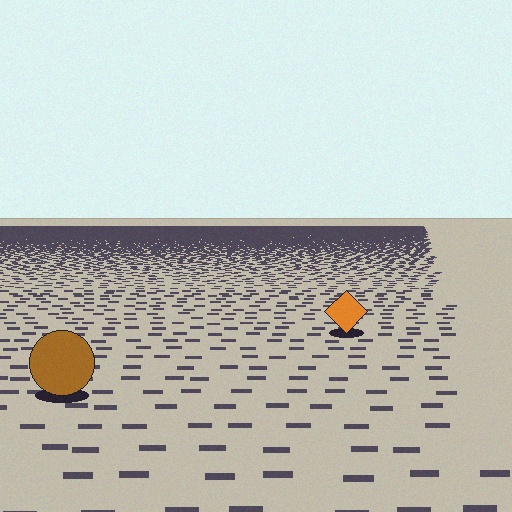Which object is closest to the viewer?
The brown circle is closest. The texture marks near it are larger and more spread out.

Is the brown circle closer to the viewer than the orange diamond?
Yes. The brown circle is closer — you can tell from the texture gradient: the ground texture is coarser near it.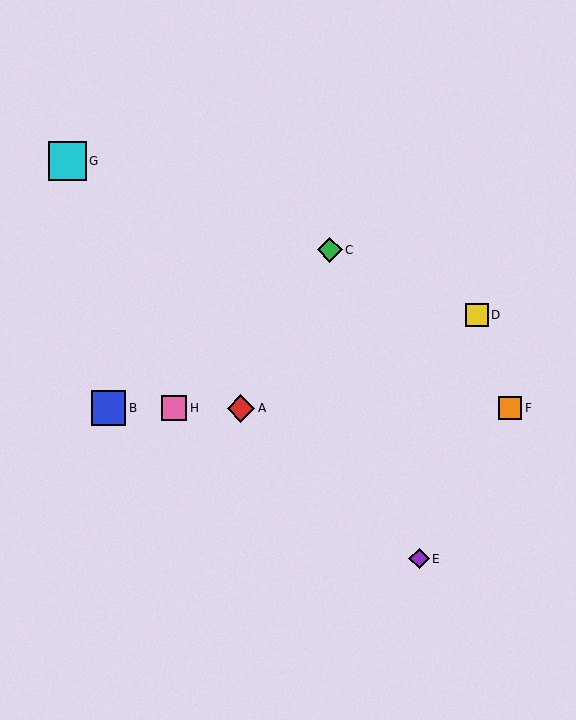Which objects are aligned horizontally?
Objects A, B, F, H are aligned horizontally.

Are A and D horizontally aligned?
No, A is at y≈408 and D is at y≈315.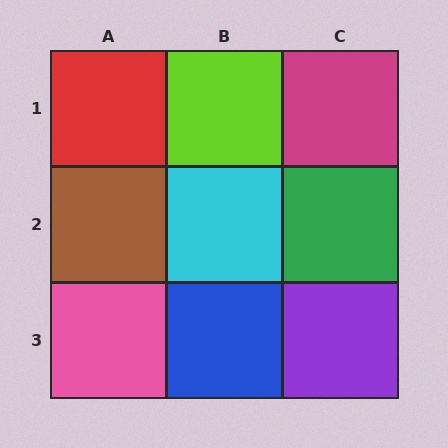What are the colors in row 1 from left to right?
Red, lime, magenta.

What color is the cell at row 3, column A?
Pink.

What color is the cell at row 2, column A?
Brown.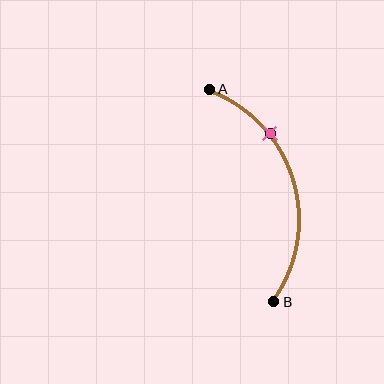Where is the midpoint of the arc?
The arc midpoint is the point on the curve farthest from the straight line joining A and B. It sits to the right of that line.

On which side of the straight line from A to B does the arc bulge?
The arc bulges to the right of the straight line connecting A and B.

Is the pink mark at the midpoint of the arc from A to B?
No. The pink mark lies on the arc but is closer to endpoint A. The arc midpoint would be at the point on the curve equidistant along the arc from both A and B.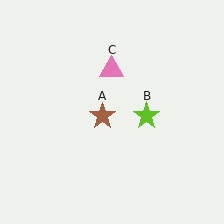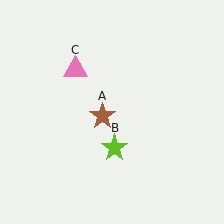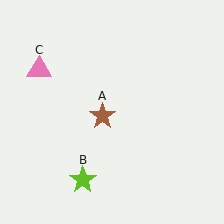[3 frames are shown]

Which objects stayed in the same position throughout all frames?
Brown star (object A) remained stationary.